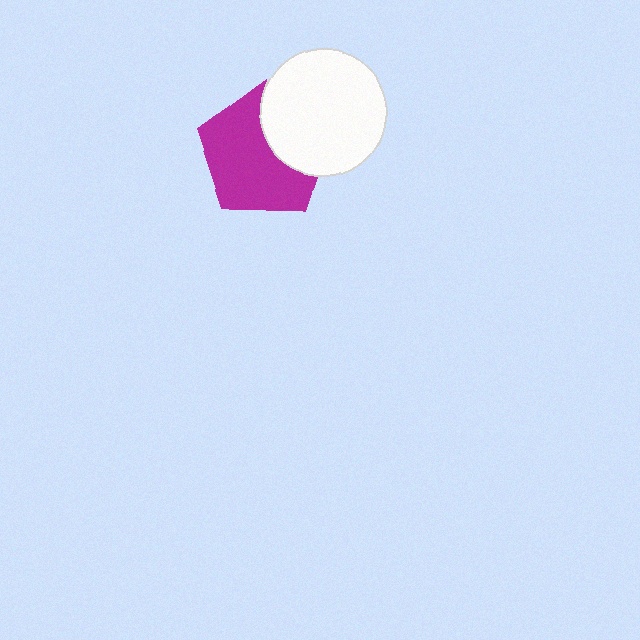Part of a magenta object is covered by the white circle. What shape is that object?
It is a pentagon.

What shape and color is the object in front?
The object in front is a white circle.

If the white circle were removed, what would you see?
You would see the complete magenta pentagon.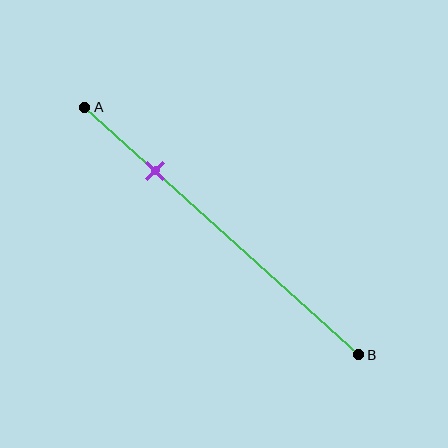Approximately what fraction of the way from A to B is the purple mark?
The purple mark is approximately 25% of the way from A to B.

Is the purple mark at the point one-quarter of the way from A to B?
Yes, the mark is approximately at the one-quarter point.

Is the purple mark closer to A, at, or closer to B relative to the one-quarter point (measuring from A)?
The purple mark is approximately at the one-quarter point of segment AB.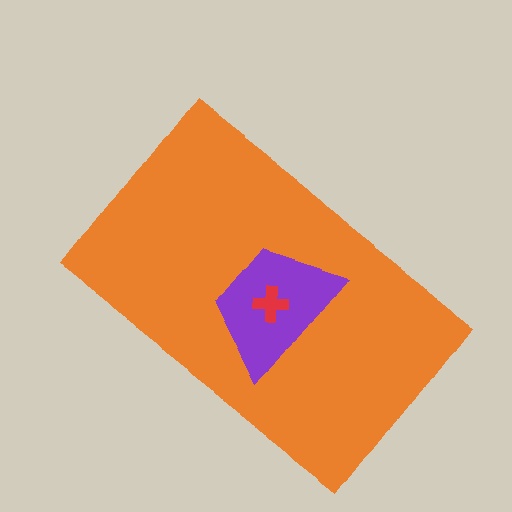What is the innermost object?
The red cross.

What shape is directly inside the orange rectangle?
The purple trapezoid.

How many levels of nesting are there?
3.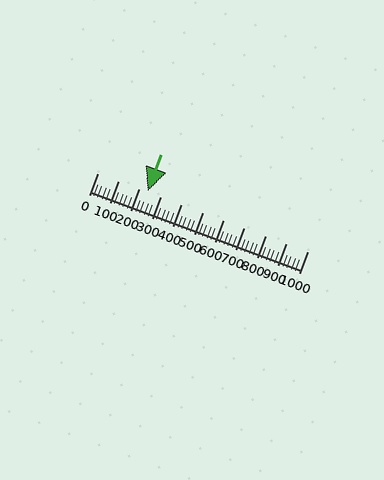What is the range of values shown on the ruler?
The ruler shows values from 0 to 1000.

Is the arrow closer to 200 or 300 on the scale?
The arrow is closer to 200.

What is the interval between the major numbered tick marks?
The major tick marks are spaced 100 units apart.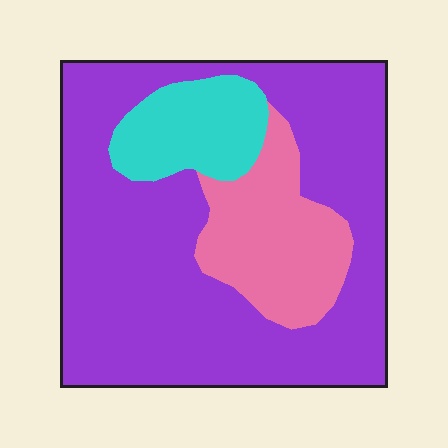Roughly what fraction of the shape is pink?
Pink takes up less than a quarter of the shape.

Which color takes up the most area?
Purple, at roughly 70%.